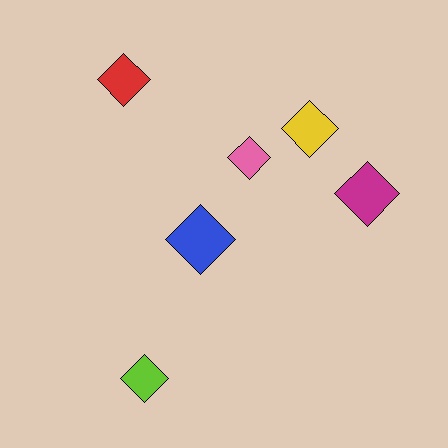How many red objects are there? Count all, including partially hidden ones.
There is 1 red object.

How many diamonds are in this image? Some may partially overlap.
There are 6 diamonds.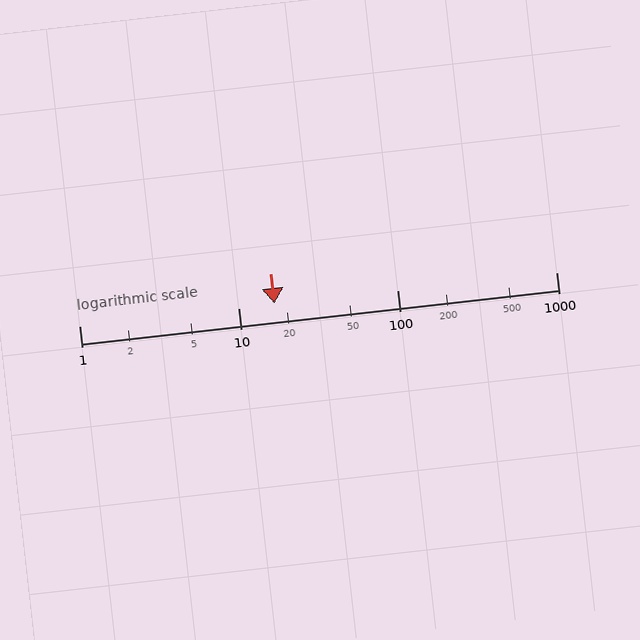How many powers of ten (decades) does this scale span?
The scale spans 3 decades, from 1 to 1000.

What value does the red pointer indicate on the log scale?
The pointer indicates approximately 17.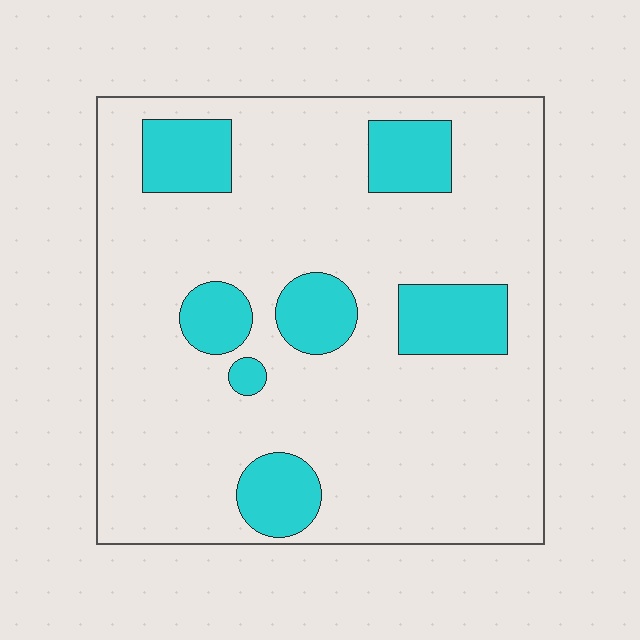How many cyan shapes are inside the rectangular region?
7.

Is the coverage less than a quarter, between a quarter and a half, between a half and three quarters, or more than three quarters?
Less than a quarter.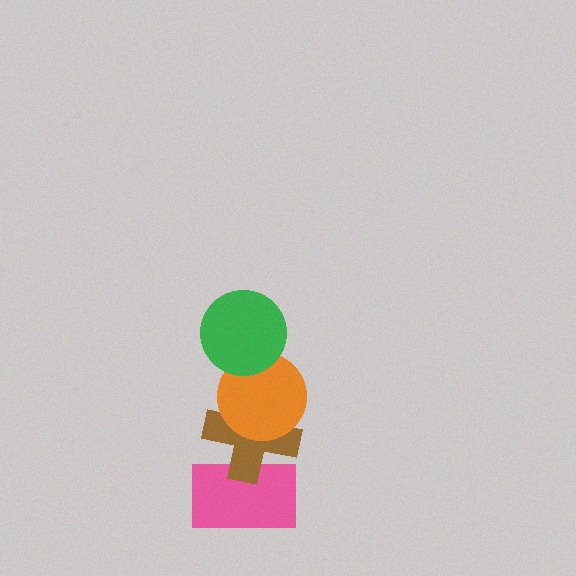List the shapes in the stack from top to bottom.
From top to bottom: the green circle, the orange circle, the brown cross, the pink rectangle.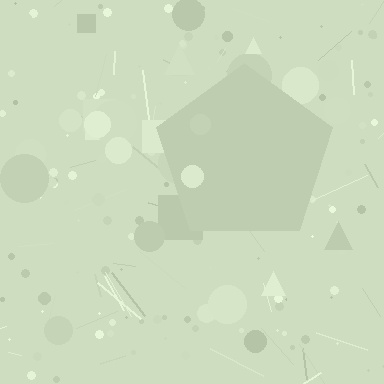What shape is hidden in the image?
A pentagon is hidden in the image.